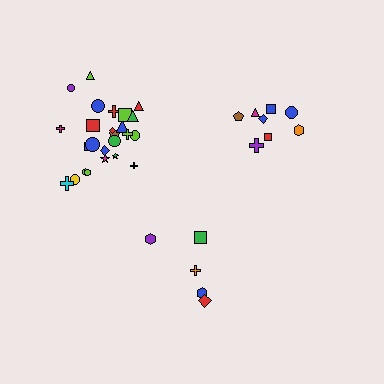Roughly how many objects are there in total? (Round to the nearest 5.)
Roughly 40 objects in total.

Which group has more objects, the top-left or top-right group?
The top-left group.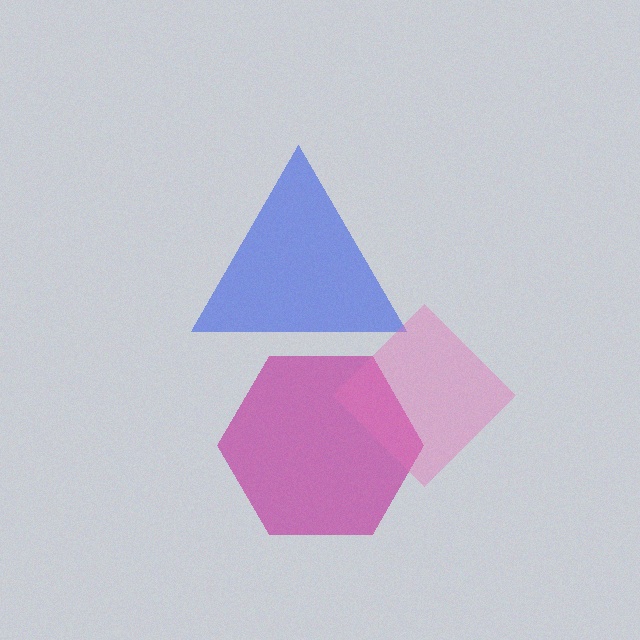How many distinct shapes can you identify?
There are 3 distinct shapes: a magenta hexagon, a blue triangle, a pink diamond.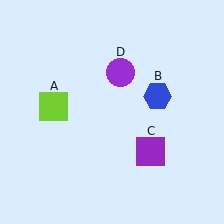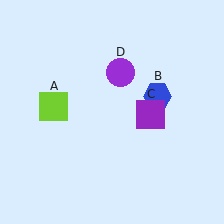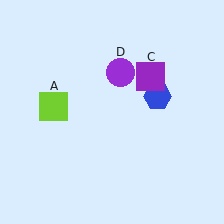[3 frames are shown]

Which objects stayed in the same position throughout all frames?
Lime square (object A) and blue hexagon (object B) and purple circle (object D) remained stationary.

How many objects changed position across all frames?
1 object changed position: purple square (object C).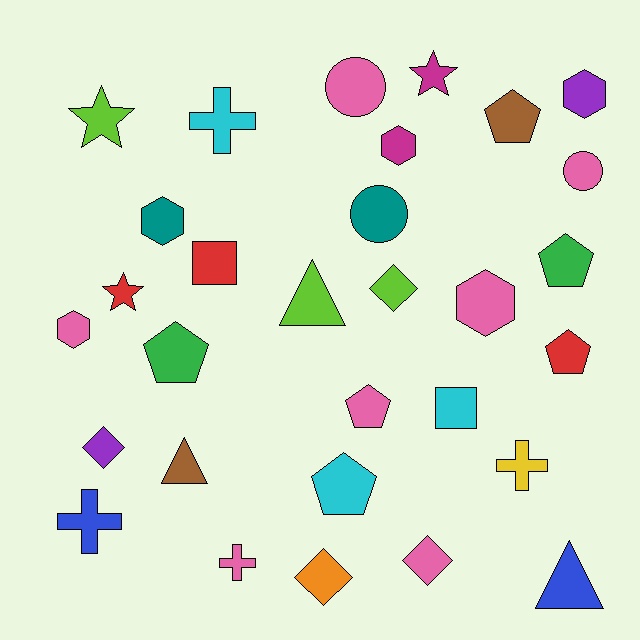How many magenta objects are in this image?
There are 2 magenta objects.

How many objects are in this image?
There are 30 objects.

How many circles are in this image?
There are 3 circles.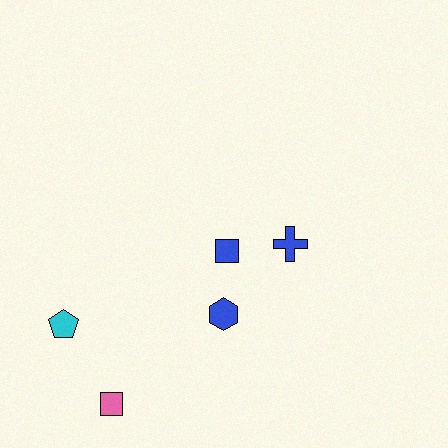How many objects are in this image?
There are 5 objects.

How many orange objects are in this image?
There are no orange objects.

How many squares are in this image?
There are 2 squares.